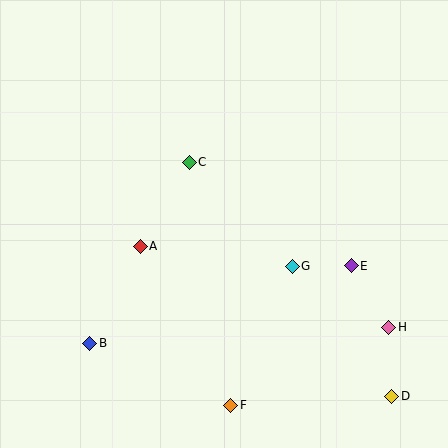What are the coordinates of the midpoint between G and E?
The midpoint between G and E is at (322, 266).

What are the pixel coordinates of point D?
Point D is at (392, 396).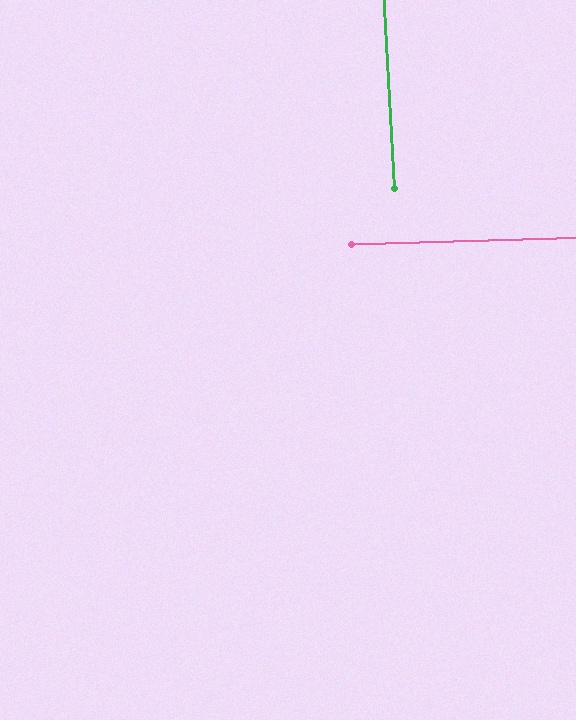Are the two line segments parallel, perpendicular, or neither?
Perpendicular — they meet at approximately 89°.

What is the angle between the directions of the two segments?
Approximately 89 degrees.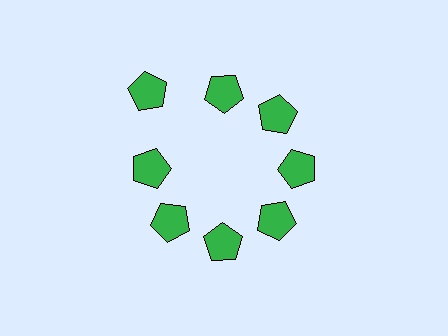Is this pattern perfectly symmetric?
No. The 8 green pentagons are arranged in a ring, but one element near the 10 o'clock position is pushed outward from the center, breaking the 8-fold rotational symmetry.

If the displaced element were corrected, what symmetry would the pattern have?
It would have 8-fold rotational symmetry — the pattern would map onto itself every 45 degrees.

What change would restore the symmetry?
The symmetry would be restored by moving it inward, back onto the ring so that all 8 pentagons sit at equal angles and equal distance from the center.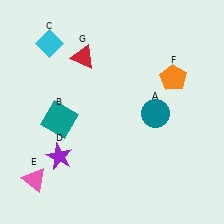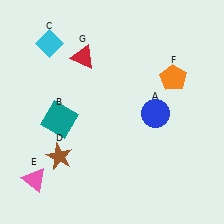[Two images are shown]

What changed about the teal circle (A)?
In Image 1, A is teal. In Image 2, it changed to blue.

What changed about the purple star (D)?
In Image 1, D is purple. In Image 2, it changed to brown.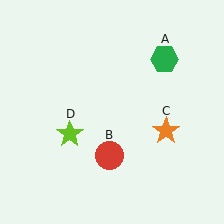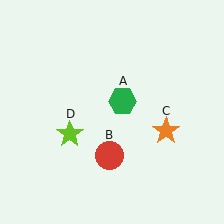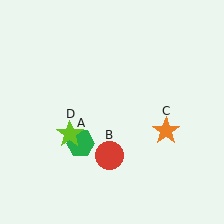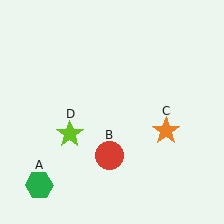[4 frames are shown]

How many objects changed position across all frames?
1 object changed position: green hexagon (object A).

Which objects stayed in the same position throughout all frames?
Red circle (object B) and orange star (object C) and lime star (object D) remained stationary.